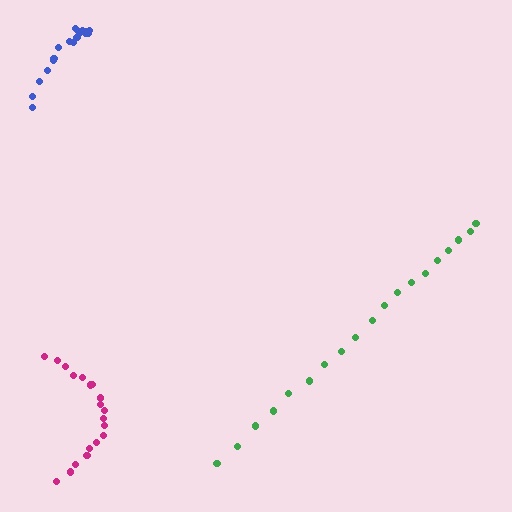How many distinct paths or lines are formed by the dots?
There are 3 distinct paths.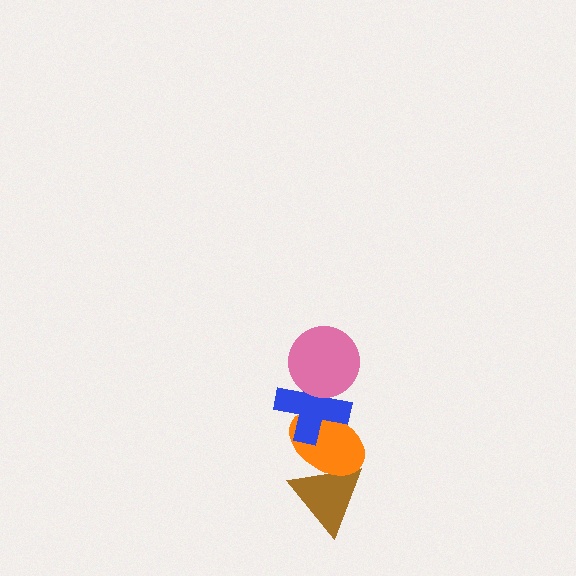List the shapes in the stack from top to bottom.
From top to bottom: the pink circle, the blue cross, the orange ellipse, the brown triangle.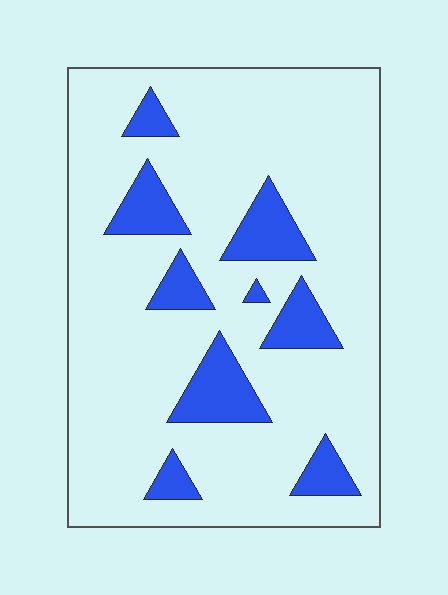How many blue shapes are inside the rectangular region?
9.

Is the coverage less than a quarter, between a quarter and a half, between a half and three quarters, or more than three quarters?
Less than a quarter.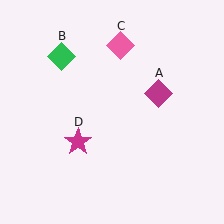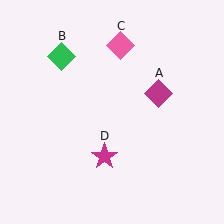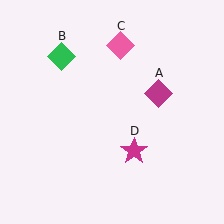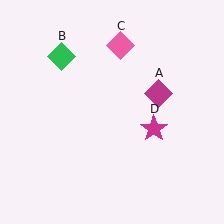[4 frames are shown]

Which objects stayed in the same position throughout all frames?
Magenta diamond (object A) and green diamond (object B) and pink diamond (object C) remained stationary.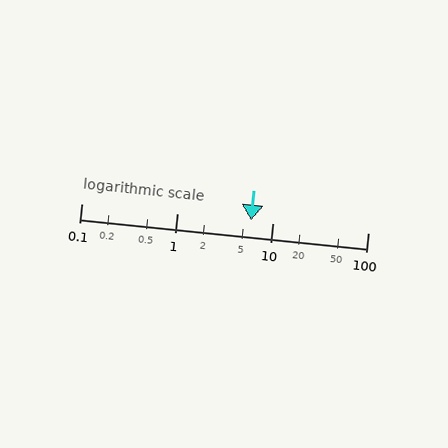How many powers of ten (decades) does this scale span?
The scale spans 3 decades, from 0.1 to 100.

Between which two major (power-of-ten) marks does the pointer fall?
The pointer is between 1 and 10.